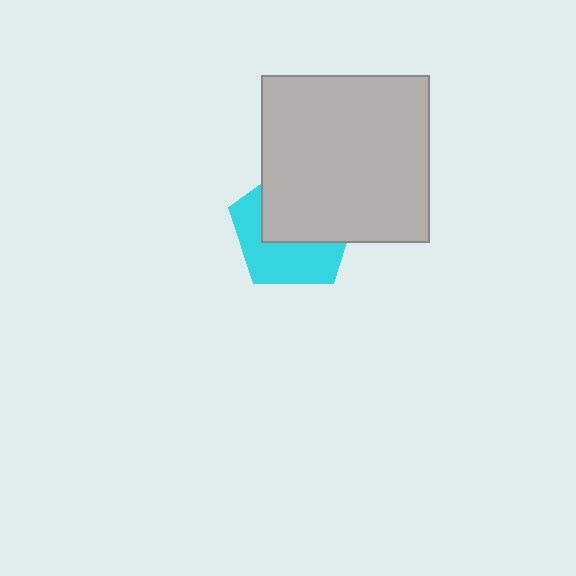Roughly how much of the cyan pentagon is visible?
About half of it is visible (roughly 46%).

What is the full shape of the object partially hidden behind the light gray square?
The partially hidden object is a cyan pentagon.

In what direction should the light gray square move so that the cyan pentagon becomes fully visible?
The light gray square should move toward the upper-right. That is the shortest direction to clear the overlap and leave the cyan pentagon fully visible.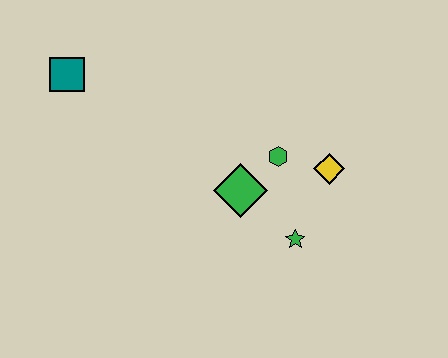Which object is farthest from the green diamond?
The teal square is farthest from the green diamond.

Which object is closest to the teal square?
The green diamond is closest to the teal square.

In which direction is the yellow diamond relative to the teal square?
The yellow diamond is to the right of the teal square.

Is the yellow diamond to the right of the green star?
Yes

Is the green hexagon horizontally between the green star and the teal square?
Yes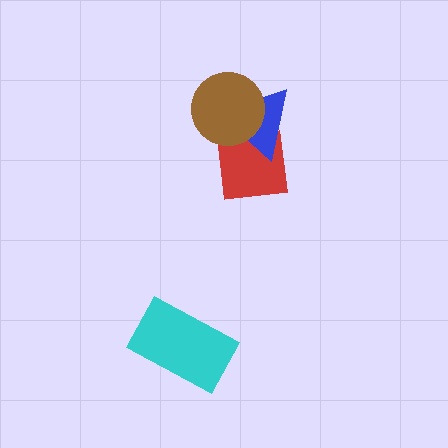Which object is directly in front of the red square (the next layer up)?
The blue triangle is directly in front of the red square.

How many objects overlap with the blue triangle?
2 objects overlap with the blue triangle.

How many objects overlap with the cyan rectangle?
0 objects overlap with the cyan rectangle.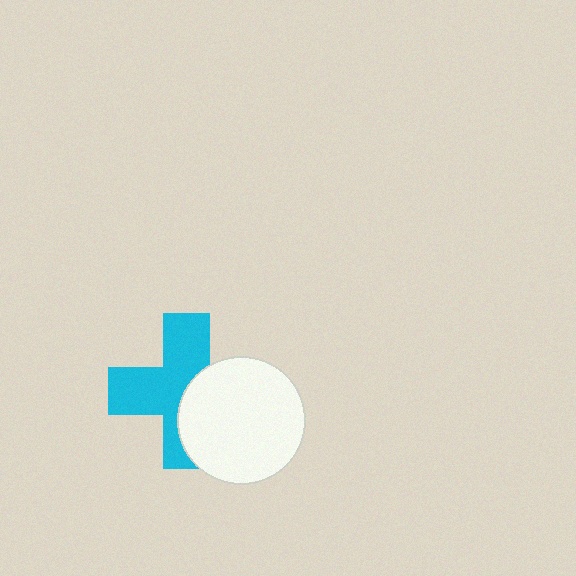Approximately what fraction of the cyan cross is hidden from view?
Roughly 42% of the cyan cross is hidden behind the white circle.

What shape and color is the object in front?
The object in front is a white circle.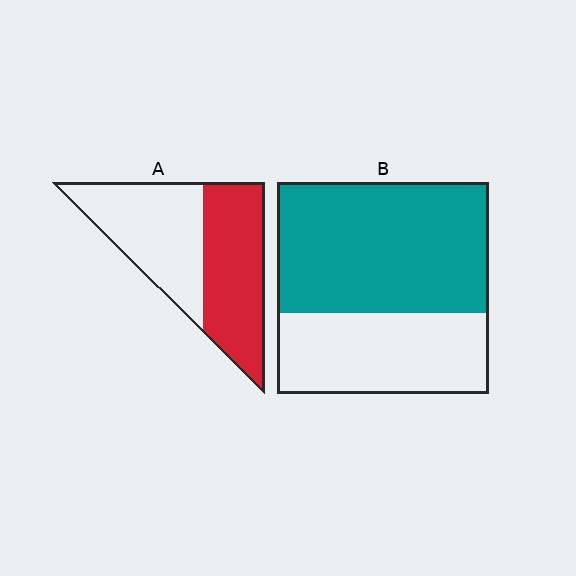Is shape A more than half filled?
Roughly half.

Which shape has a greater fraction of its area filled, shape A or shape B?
Shape B.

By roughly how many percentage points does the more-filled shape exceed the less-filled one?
By roughly 10 percentage points (B over A).